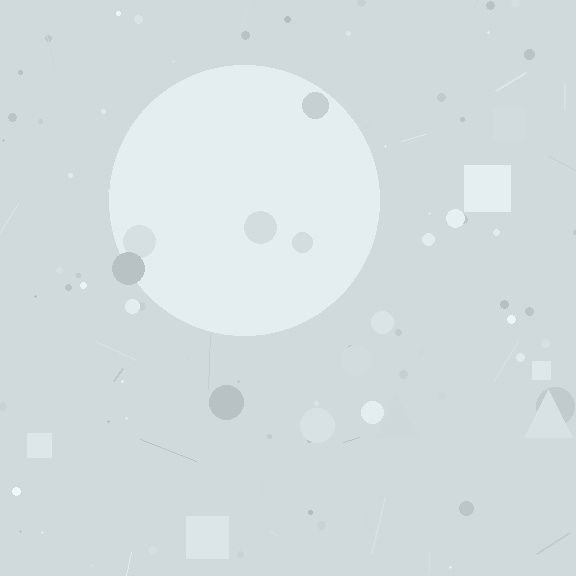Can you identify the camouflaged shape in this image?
The camouflaged shape is a circle.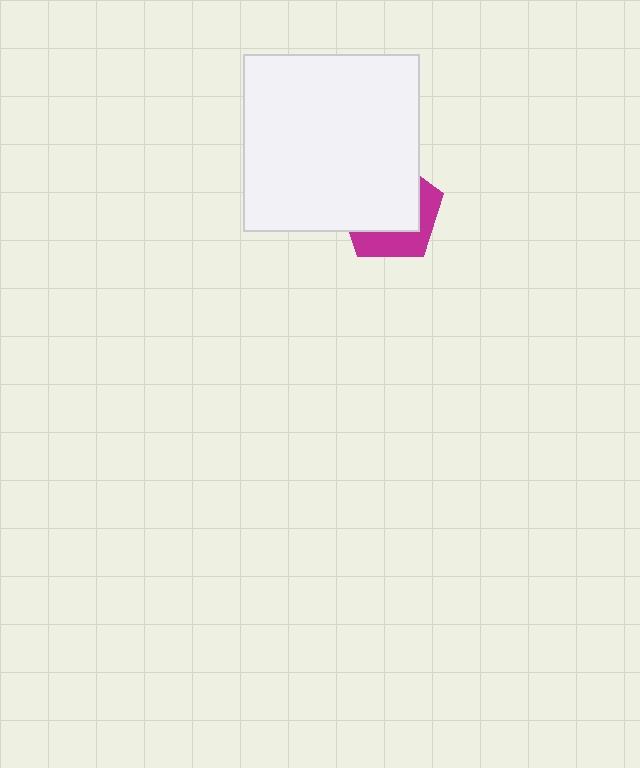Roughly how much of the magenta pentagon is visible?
A small part of it is visible (roughly 37%).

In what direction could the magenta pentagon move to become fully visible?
The magenta pentagon could move toward the lower-right. That would shift it out from behind the white square entirely.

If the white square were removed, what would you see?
You would see the complete magenta pentagon.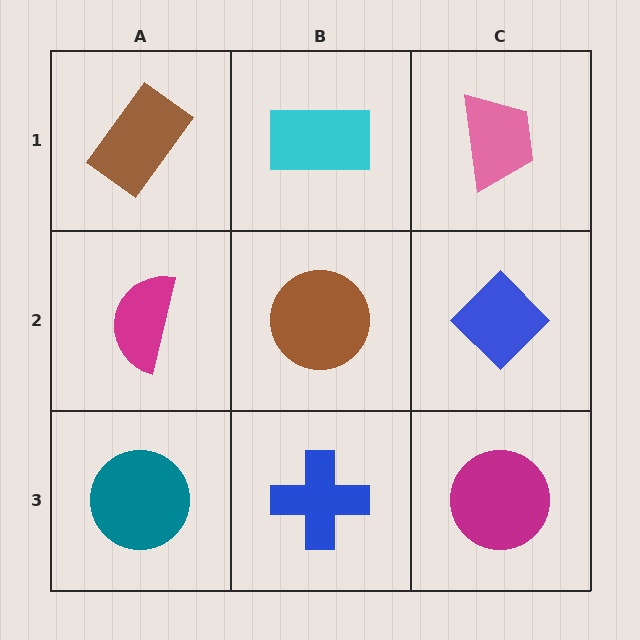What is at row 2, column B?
A brown circle.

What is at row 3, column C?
A magenta circle.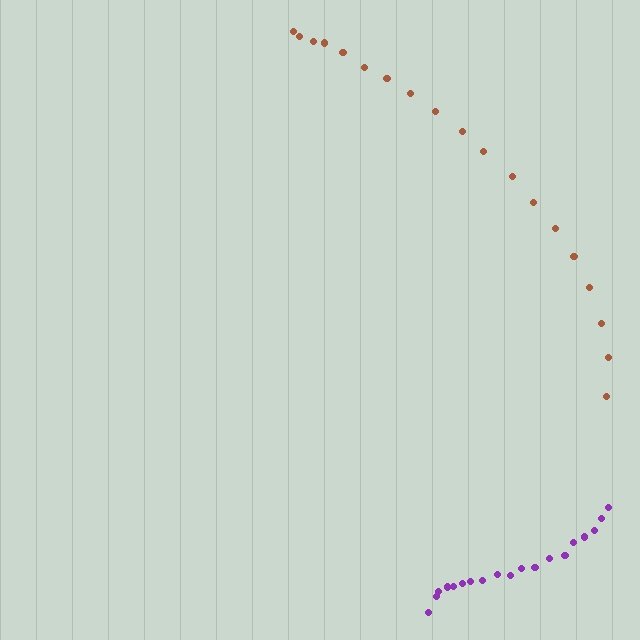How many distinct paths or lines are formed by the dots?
There are 2 distinct paths.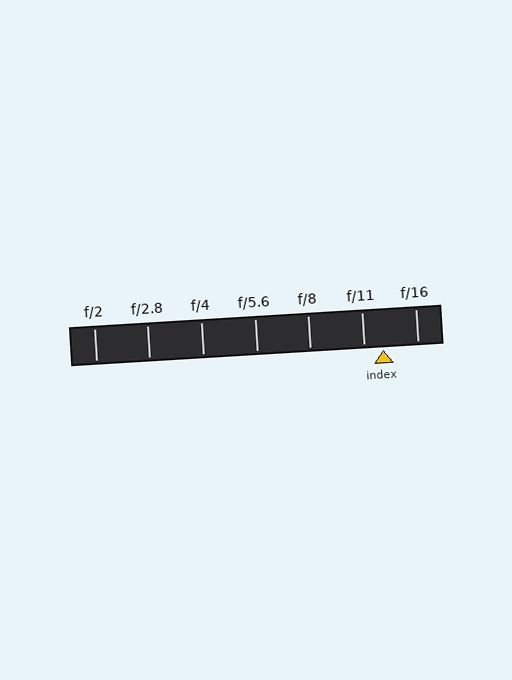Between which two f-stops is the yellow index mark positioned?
The index mark is between f/11 and f/16.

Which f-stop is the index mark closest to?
The index mark is closest to f/11.